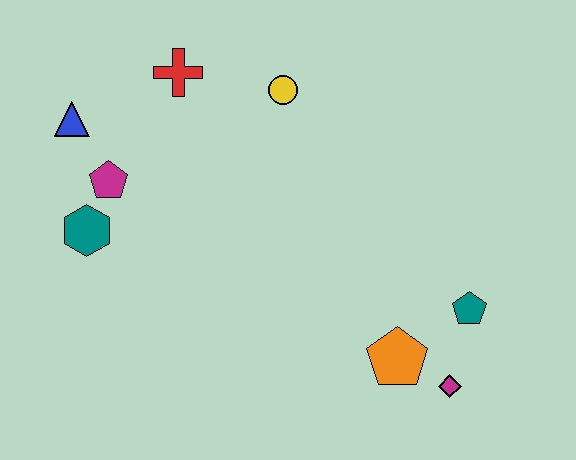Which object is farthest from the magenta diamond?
The blue triangle is farthest from the magenta diamond.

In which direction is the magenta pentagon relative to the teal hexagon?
The magenta pentagon is above the teal hexagon.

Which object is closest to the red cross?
The yellow circle is closest to the red cross.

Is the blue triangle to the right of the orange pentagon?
No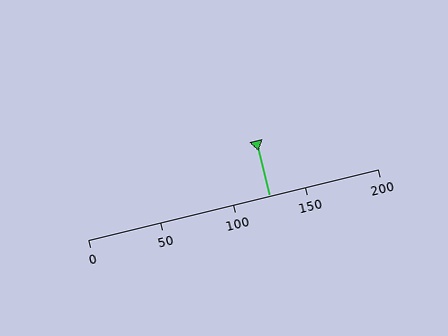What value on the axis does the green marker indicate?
The marker indicates approximately 125.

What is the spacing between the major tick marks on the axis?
The major ticks are spaced 50 apart.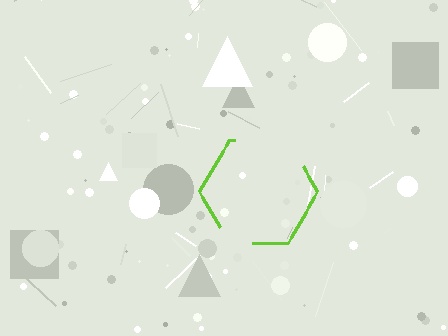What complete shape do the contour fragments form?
The contour fragments form a hexagon.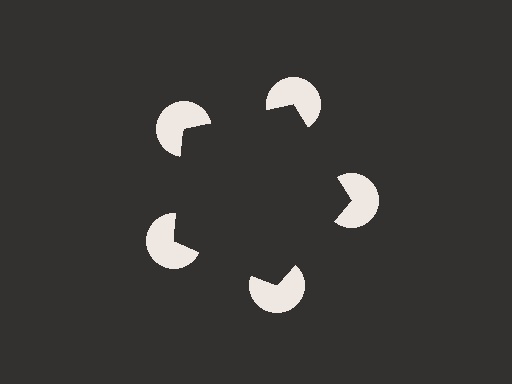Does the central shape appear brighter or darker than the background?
It typically appears slightly darker than the background, even though no actual brightness change is drawn.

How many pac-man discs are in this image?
There are 5 — one at each vertex of the illusory pentagon.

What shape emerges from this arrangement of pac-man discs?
An illusory pentagon — its edges are inferred from the aligned wedge cuts in the pac-man discs, not physically drawn.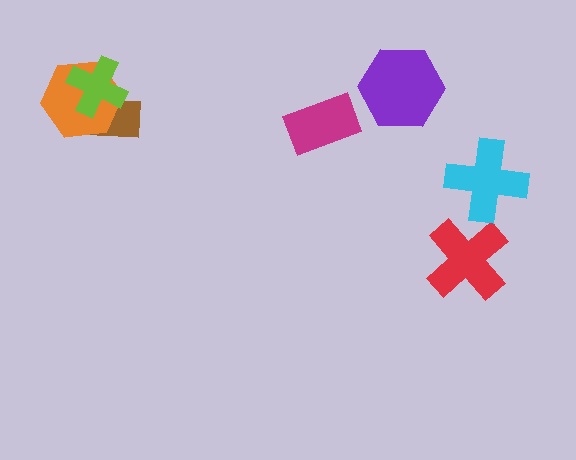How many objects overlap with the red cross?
0 objects overlap with the red cross.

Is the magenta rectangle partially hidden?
No, no other shape covers it.